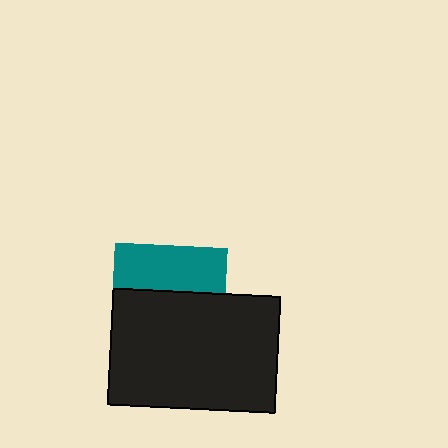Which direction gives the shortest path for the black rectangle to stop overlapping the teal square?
Moving down gives the shortest separation.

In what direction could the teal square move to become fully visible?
The teal square could move up. That would shift it out from behind the black rectangle entirely.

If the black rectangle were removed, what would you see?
You would see the complete teal square.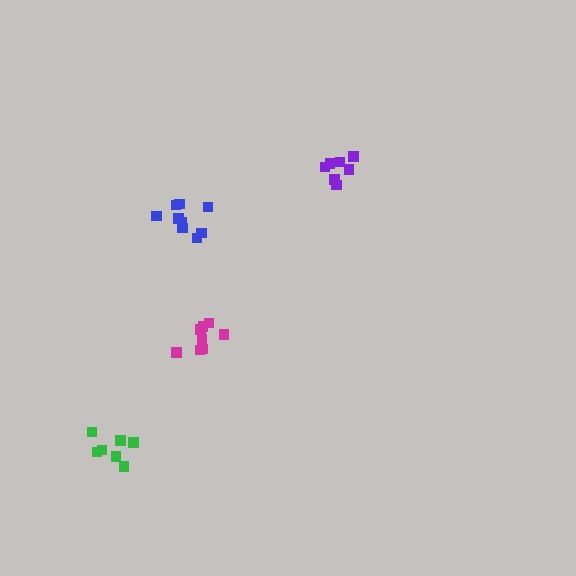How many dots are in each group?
Group 1: 7 dots, Group 2: 8 dots, Group 3: 9 dots, Group 4: 7 dots (31 total).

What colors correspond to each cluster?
The clusters are colored: purple, magenta, blue, green.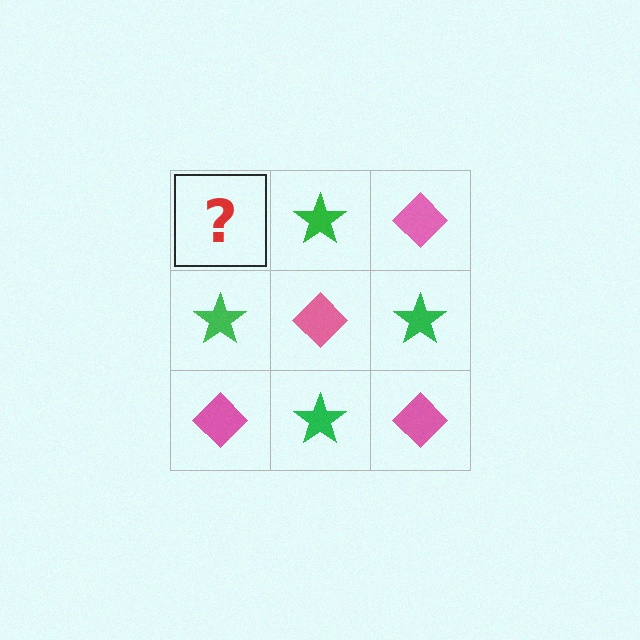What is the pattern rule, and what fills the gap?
The rule is that it alternates pink diamond and green star in a checkerboard pattern. The gap should be filled with a pink diamond.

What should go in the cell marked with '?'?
The missing cell should contain a pink diamond.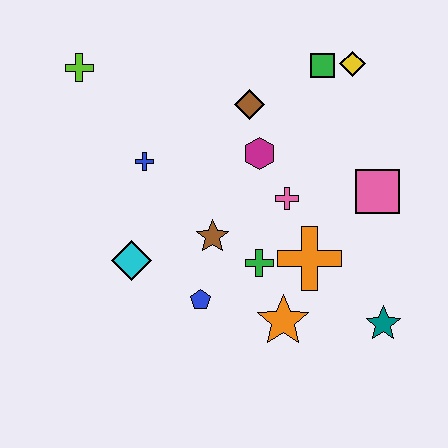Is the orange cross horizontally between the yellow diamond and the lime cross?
Yes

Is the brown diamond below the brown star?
No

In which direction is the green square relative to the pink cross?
The green square is above the pink cross.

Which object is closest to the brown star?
The green cross is closest to the brown star.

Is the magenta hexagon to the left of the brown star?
No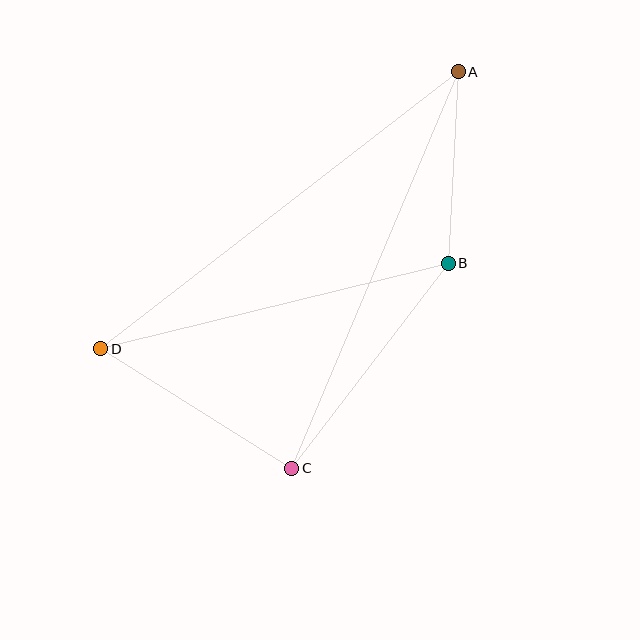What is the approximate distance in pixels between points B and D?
The distance between B and D is approximately 358 pixels.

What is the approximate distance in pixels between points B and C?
The distance between B and C is approximately 258 pixels.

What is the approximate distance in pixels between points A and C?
The distance between A and C is approximately 430 pixels.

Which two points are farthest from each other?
Points A and D are farthest from each other.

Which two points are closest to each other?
Points A and B are closest to each other.